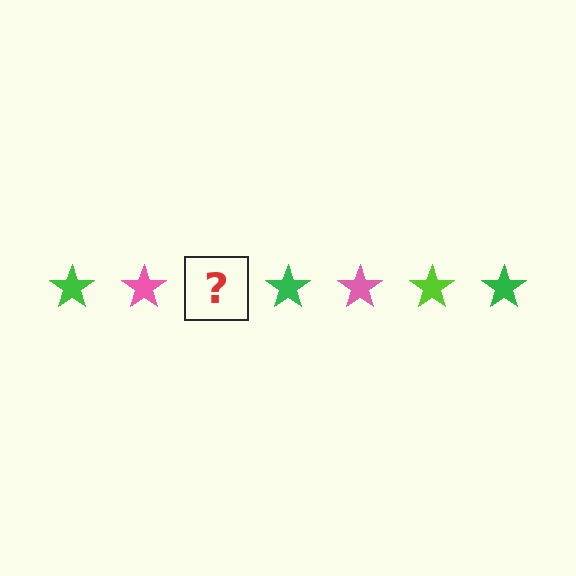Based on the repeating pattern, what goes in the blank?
The blank should be a lime star.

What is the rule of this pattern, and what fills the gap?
The rule is that the pattern cycles through green, pink, lime stars. The gap should be filled with a lime star.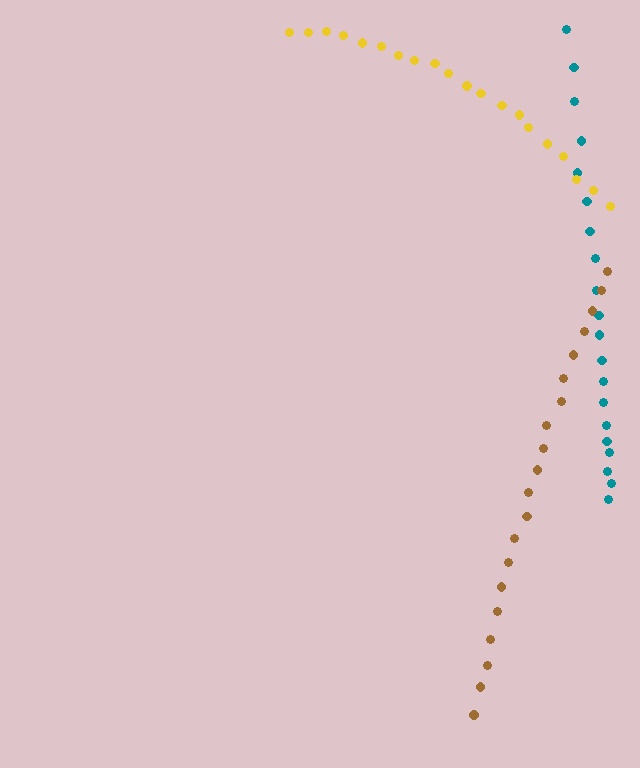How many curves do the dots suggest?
There are 3 distinct paths.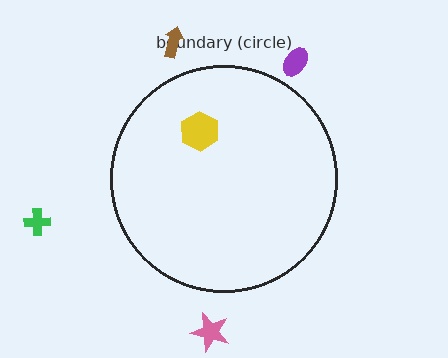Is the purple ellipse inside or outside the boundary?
Outside.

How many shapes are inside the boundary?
1 inside, 4 outside.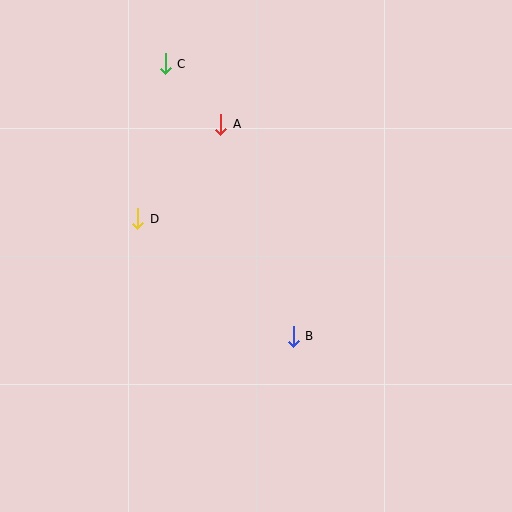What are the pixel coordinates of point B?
Point B is at (293, 336).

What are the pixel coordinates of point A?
Point A is at (221, 124).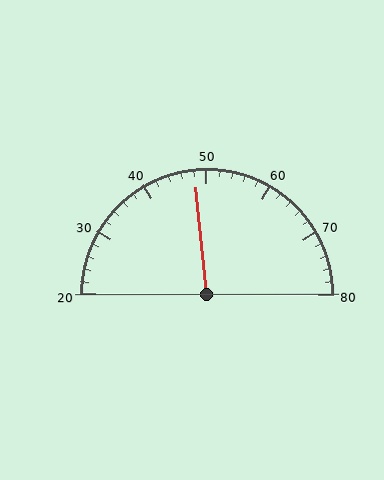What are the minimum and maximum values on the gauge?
The gauge ranges from 20 to 80.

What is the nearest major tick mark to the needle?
The nearest major tick mark is 50.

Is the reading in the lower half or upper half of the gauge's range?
The reading is in the lower half of the range (20 to 80).